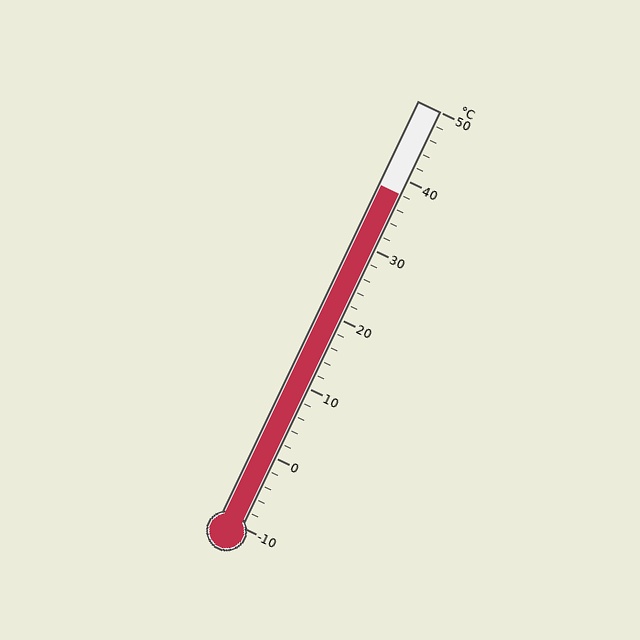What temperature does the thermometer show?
The thermometer shows approximately 38°C.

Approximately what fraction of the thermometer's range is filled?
The thermometer is filled to approximately 80% of its range.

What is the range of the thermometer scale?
The thermometer scale ranges from -10°C to 50°C.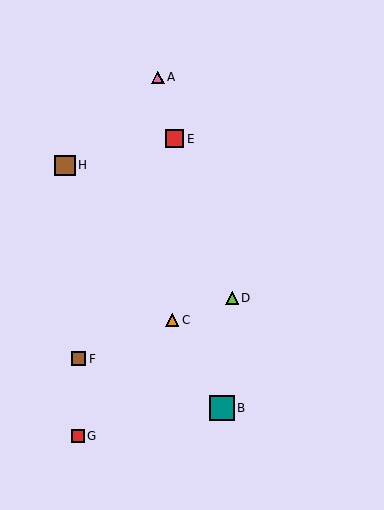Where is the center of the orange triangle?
The center of the orange triangle is at (172, 320).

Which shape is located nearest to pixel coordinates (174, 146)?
The red square (labeled E) at (175, 139) is nearest to that location.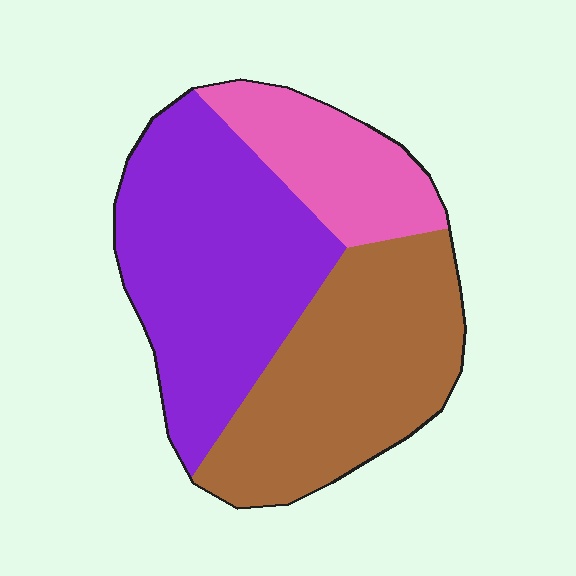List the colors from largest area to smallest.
From largest to smallest: purple, brown, pink.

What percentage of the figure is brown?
Brown takes up between a third and a half of the figure.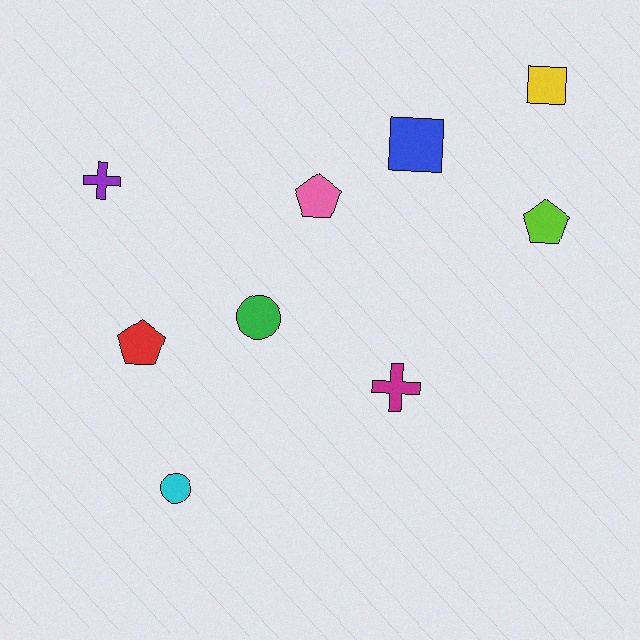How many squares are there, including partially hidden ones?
There are 2 squares.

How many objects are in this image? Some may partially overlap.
There are 9 objects.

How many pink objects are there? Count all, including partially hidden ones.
There is 1 pink object.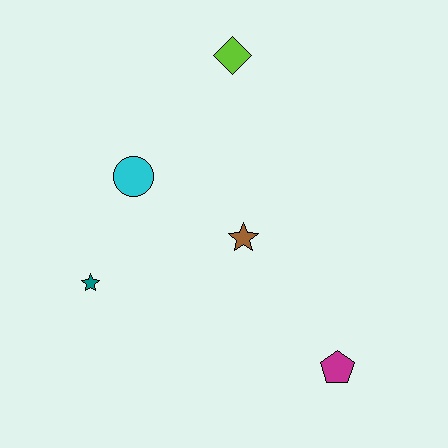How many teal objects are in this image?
There is 1 teal object.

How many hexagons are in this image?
There are no hexagons.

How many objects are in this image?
There are 5 objects.